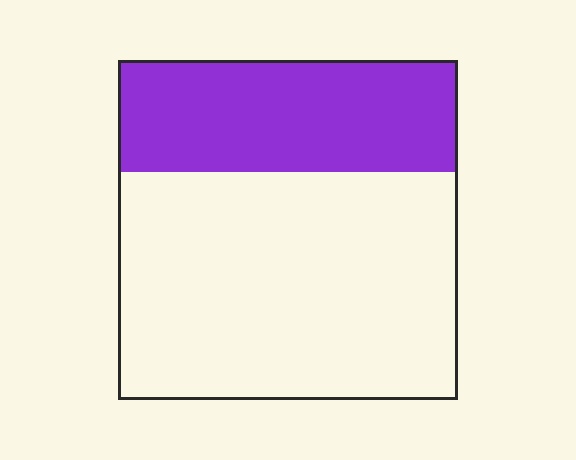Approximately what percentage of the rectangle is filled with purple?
Approximately 35%.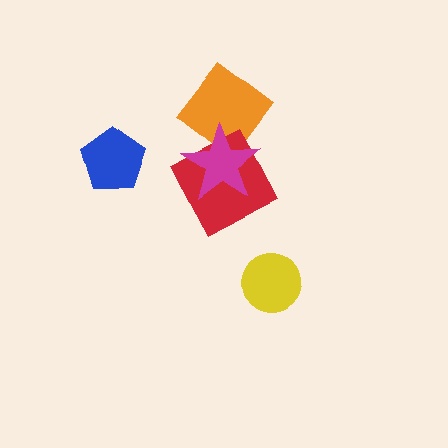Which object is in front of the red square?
The magenta star is in front of the red square.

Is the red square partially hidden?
Yes, it is partially covered by another shape.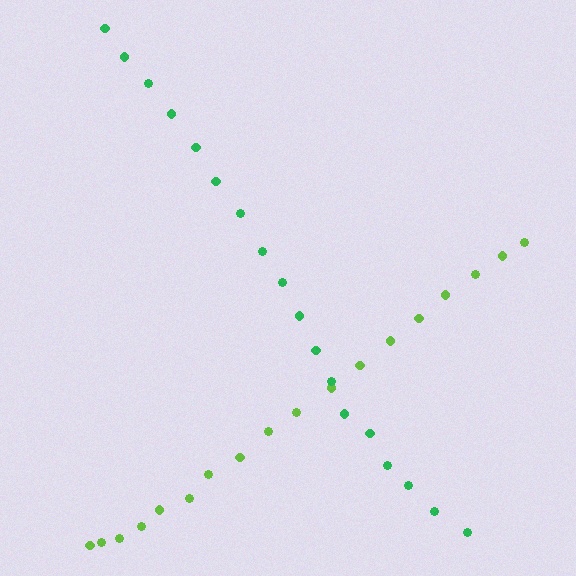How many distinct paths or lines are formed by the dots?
There are 2 distinct paths.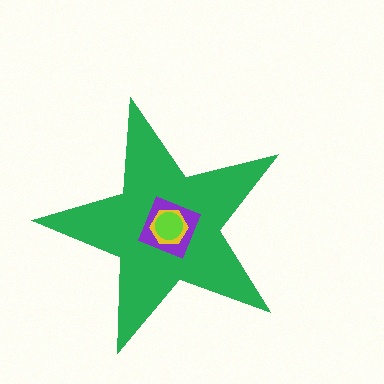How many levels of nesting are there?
4.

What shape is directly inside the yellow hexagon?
The lime circle.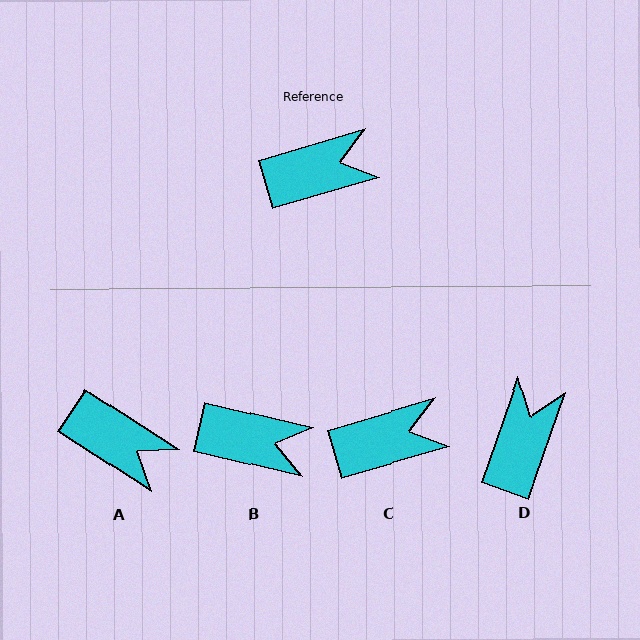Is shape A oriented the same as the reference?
No, it is off by about 49 degrees.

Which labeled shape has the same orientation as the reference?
C.